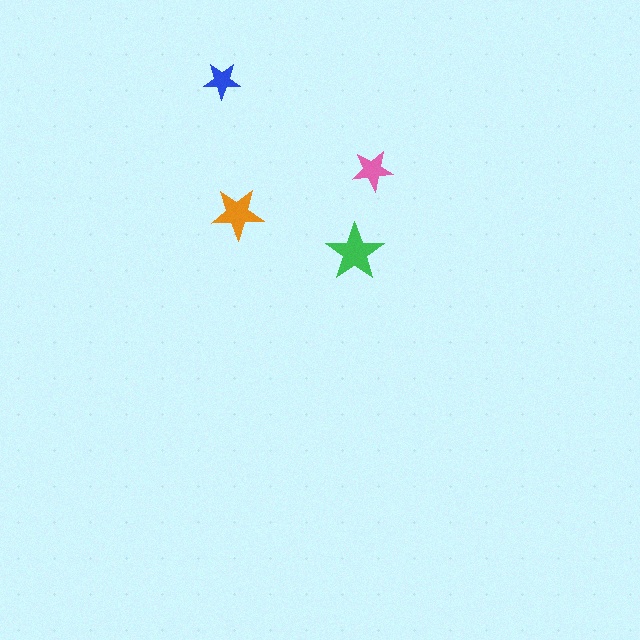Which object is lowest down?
The green star is bottommost.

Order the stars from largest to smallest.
the green one, the orange one, the pink one, the blue one.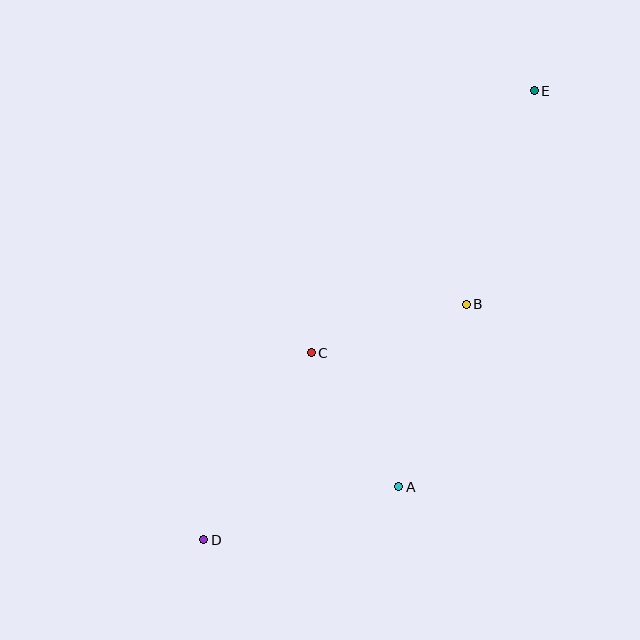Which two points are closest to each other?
Points A and C are closest to each other.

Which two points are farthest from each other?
Points D and E are farthest from each other.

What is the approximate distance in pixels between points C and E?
The distance between C and E is approximately 344 pixels.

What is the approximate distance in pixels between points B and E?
The distance between B and E is approximately 224 pixels.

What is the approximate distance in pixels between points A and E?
The distance between A and E is approximately 419 pixels.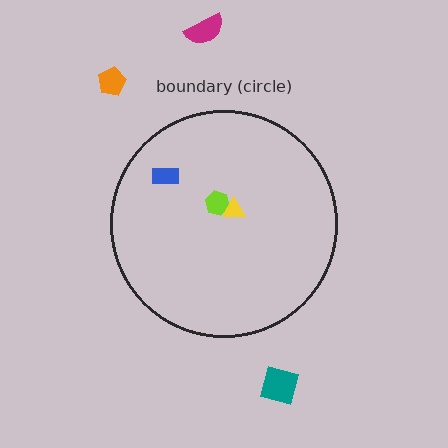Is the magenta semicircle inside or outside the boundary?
Outside.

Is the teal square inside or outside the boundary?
Outside.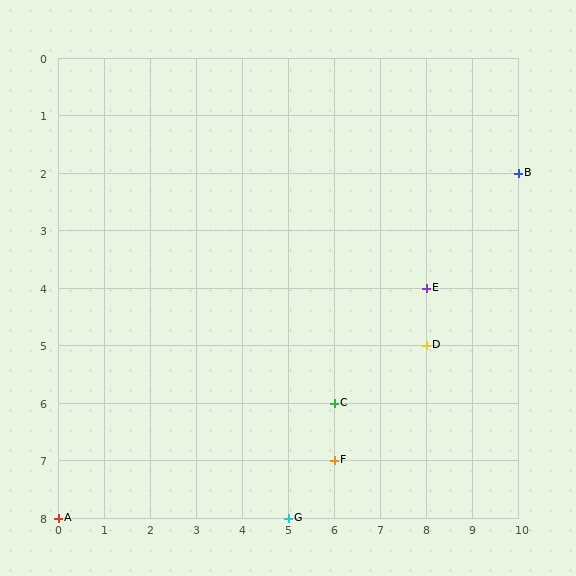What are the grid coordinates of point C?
Point C is at grid coordinates (6, 6).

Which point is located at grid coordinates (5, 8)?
Point G is at (5, 8).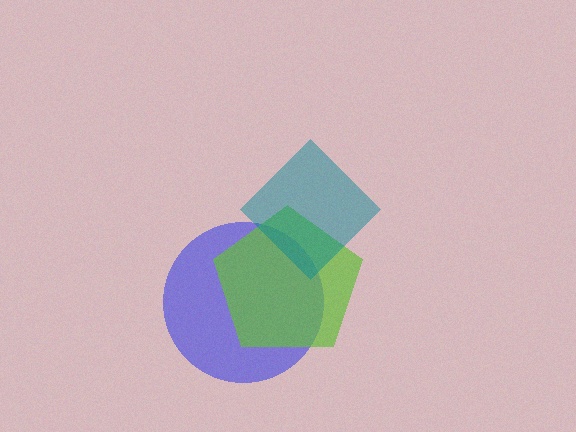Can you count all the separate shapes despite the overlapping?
Yes, there are 3 separate shapes.